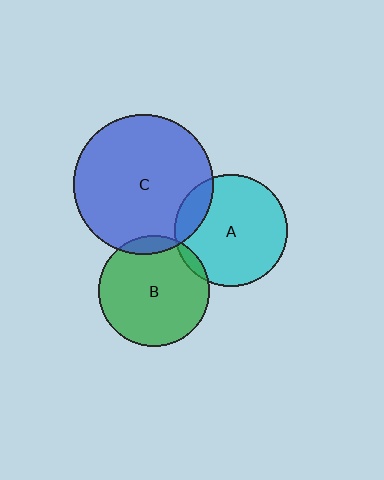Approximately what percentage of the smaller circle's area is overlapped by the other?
Approximately 15%.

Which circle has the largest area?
Circle C (blue).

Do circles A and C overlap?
Yes.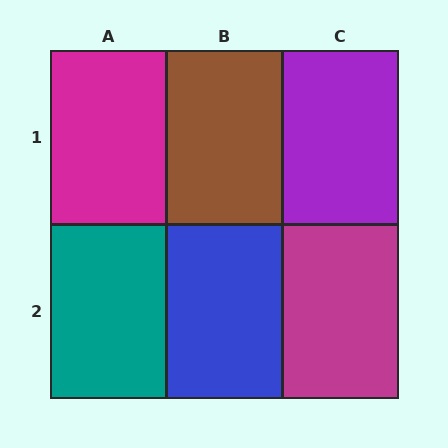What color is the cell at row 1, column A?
Magenta.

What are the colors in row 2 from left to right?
Teal, blue, magenta.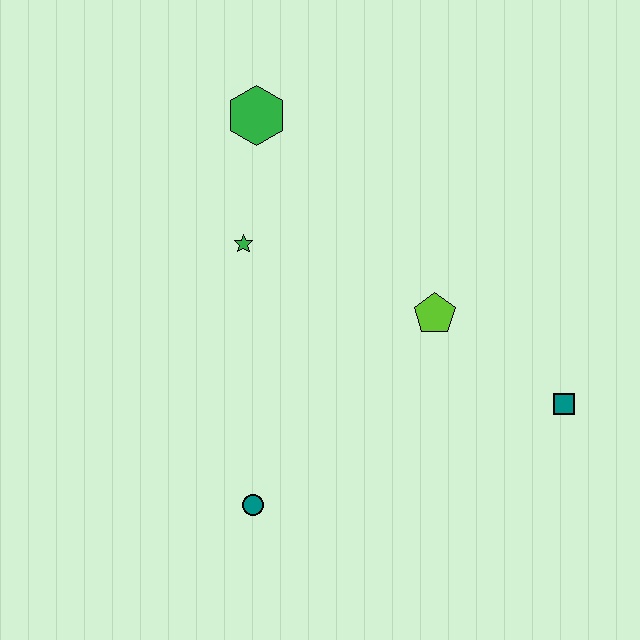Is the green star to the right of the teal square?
No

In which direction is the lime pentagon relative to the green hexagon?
The lime pentagon is below the green hexagon.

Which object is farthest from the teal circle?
The green hexagon is farthest from the teal circle.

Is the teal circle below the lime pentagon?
Yes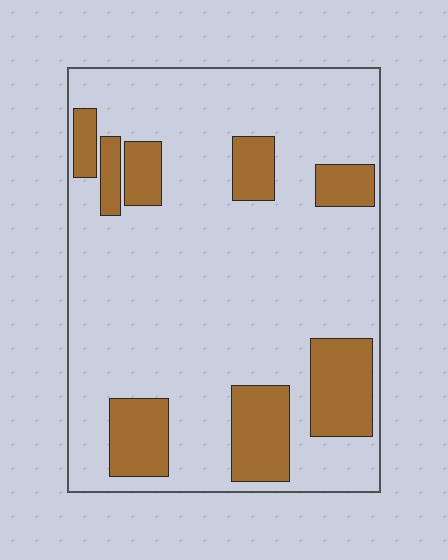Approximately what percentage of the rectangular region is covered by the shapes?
Approximately 20%.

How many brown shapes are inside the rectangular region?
8.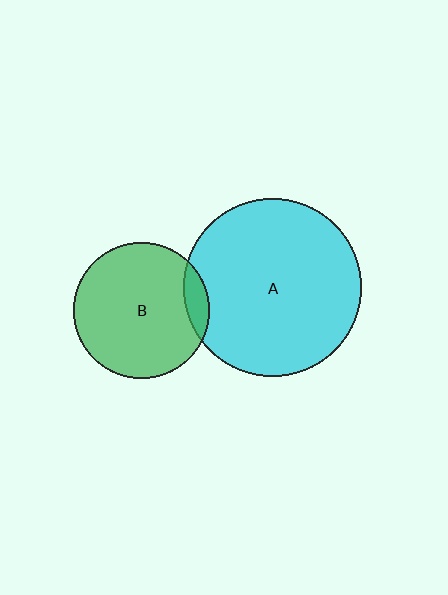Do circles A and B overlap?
Yes.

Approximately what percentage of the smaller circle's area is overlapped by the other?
Approximately 10%.